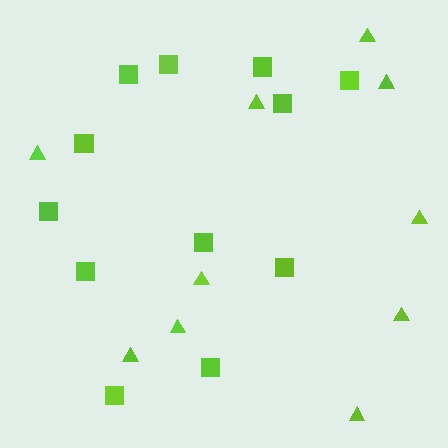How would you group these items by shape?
There are 2 groups: one group of triangles (10) and one group of squares (12).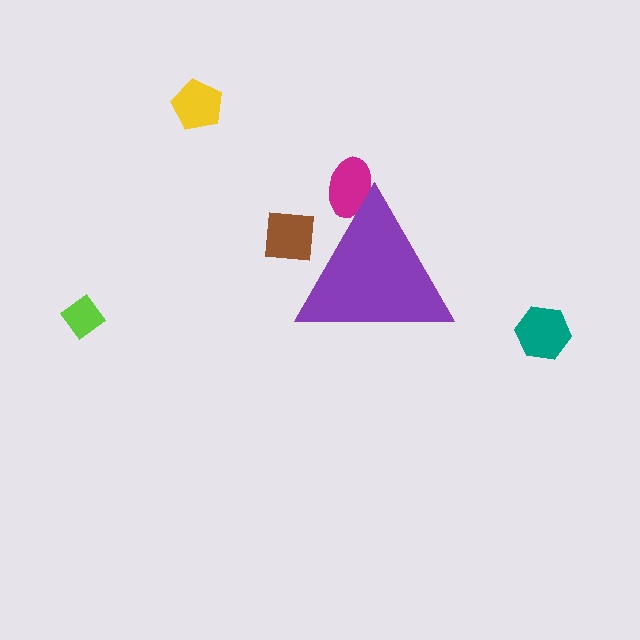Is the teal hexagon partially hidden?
No, the teal hexagon is fully visible.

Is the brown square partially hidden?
Yes, the brown square is partially hidden behind the purple triangle.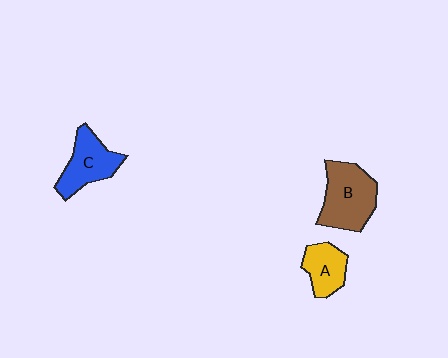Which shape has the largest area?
Shape B (brown).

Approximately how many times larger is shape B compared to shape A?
Approximately 1.7 times.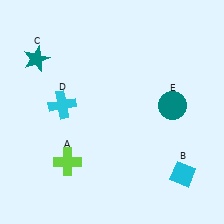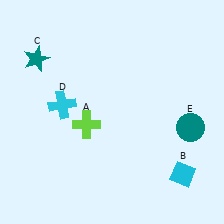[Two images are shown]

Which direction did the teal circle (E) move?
The teal circle (E) moved down.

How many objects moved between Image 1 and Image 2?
2 objects moved between the two images.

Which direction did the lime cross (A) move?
The lime cross (A) moved up.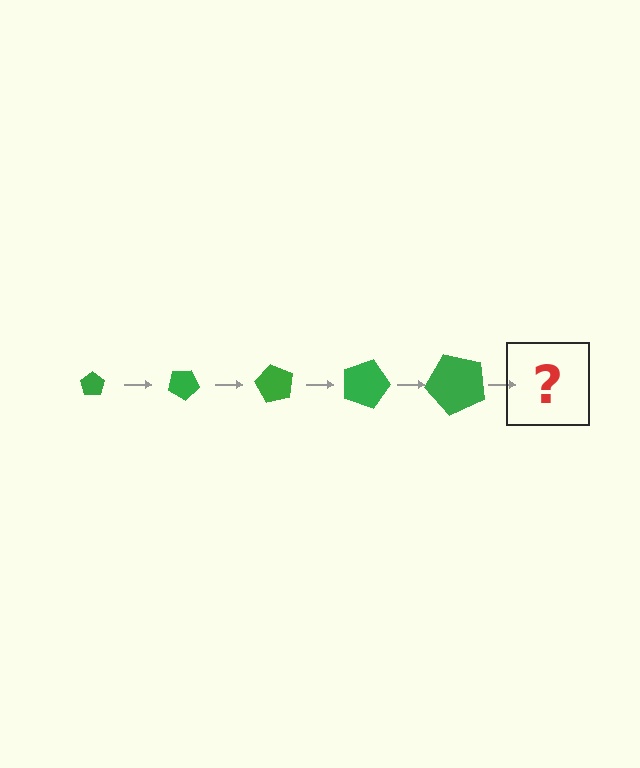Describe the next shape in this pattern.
It should be a pentagon, larger than the previous one and rotated 150 degrees from the start.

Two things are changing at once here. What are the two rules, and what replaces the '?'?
The two rules are that the pentagon grows larger each step and it rotates 30 degrees each step. The '?' should be a pentagon, larger than the previous one and rotated 150 degrees from the start.